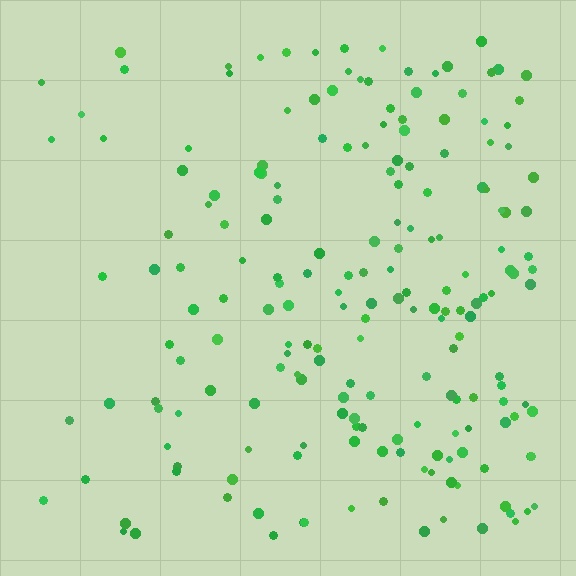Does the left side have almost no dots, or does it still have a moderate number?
Still a moderate number, just noticeably fewer than the right.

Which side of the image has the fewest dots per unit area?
The left.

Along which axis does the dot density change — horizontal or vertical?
Horizontal.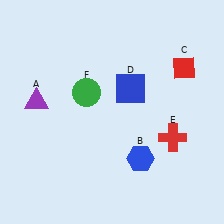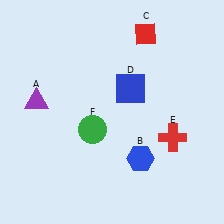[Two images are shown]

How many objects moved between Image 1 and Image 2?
2 objects moved between the two images.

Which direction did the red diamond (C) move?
The red diamond (C) moved left.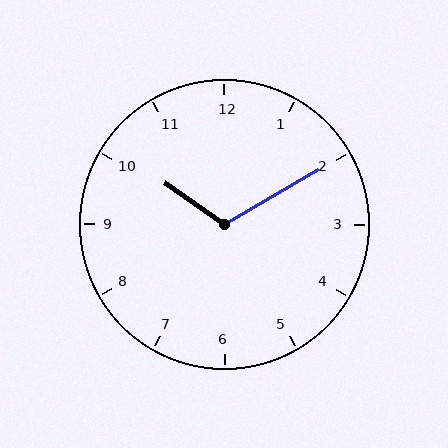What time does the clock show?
10:10.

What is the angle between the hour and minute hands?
Approximately 115 degrees.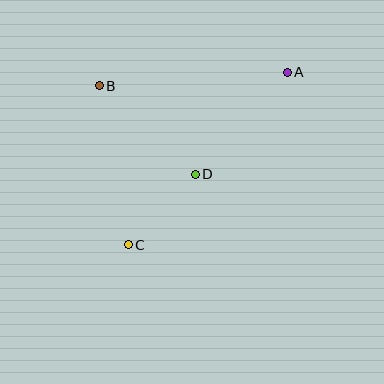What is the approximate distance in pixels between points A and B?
The distance between A and B is approximately 189 pixels.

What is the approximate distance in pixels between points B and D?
The distance between B and D is approximately 130 pixels.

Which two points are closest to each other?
Points C and D are closest to each other.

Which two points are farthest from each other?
Points A and C are farthest from each other.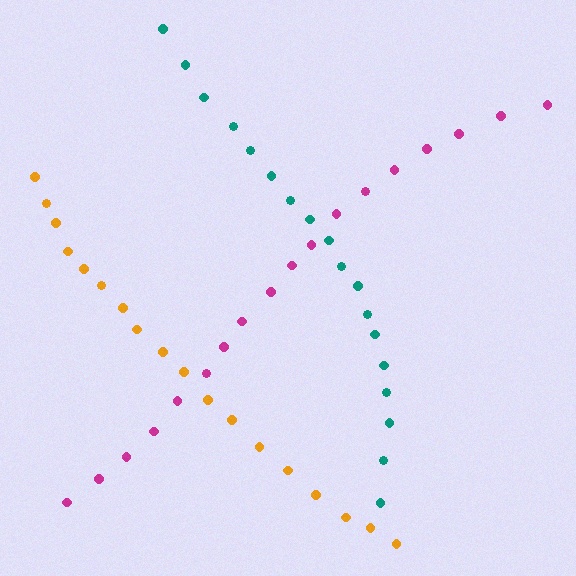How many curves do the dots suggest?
There are 3 distinct paths.